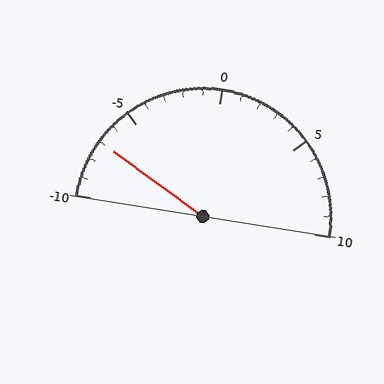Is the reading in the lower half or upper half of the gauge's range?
The reading is in the lower half of the range (-10 to 10).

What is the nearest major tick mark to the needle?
The nearest major tick mark is -5.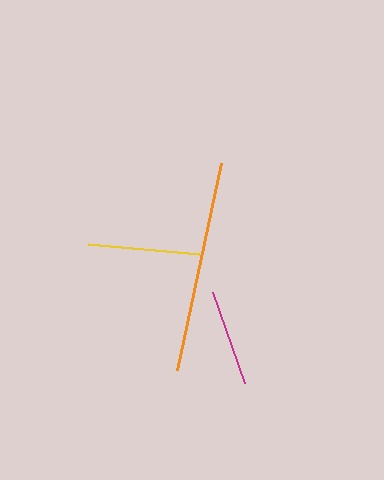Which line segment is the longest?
The orange line is the longest at approximately 211 pixels.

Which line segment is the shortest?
The magenta line is the shortest at approximately 97 pixels.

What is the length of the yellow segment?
The yellow segment is approximately 111 pixels long.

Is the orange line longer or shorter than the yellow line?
The orange line is longer than the yellow line.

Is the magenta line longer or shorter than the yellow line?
The yellow line is longer than the magenta line.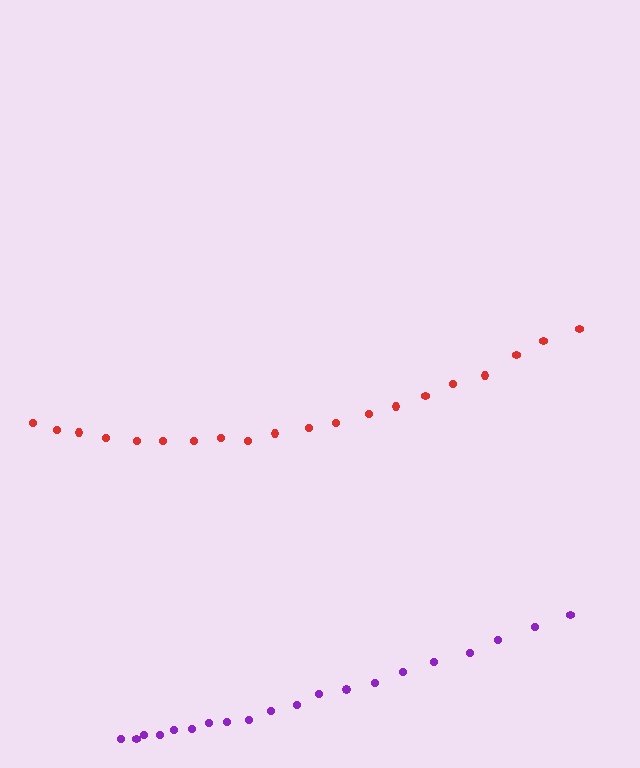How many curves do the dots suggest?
There are 2 distinct paths.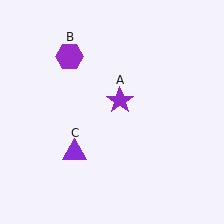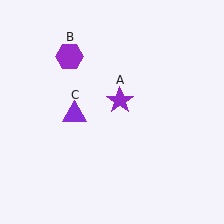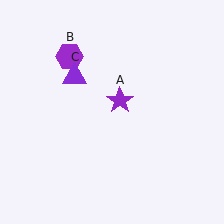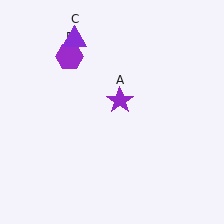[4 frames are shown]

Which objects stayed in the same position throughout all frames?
Purple star (object A) and purple hexagon (object B) remained stationary.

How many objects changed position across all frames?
1 object changed position: purple triangle (object C).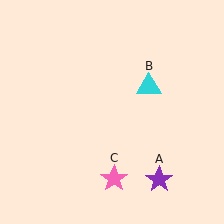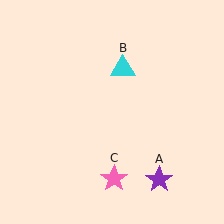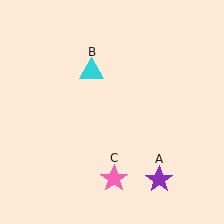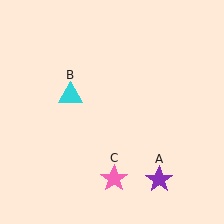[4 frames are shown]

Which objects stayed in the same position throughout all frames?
Purple star (object A) and pink star (object C) remained stationary.